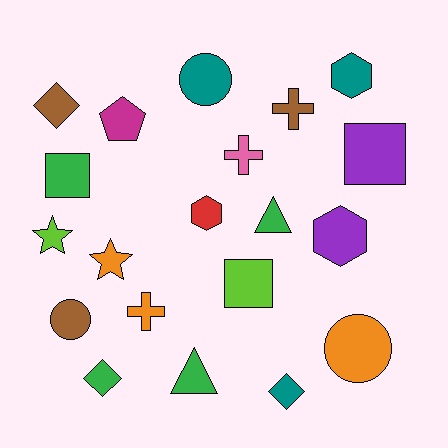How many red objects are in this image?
There is 1 red object.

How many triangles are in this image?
There are 2 triangles.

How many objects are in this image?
There are 20 objects.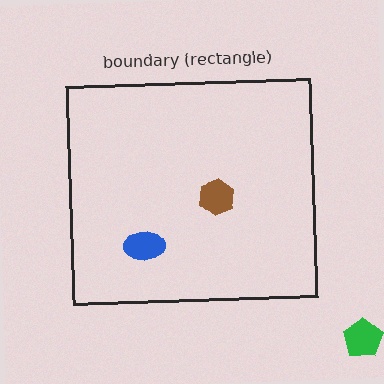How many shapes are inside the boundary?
2 inside, 1 outside.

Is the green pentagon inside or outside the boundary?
Outside.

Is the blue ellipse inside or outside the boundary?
Inside.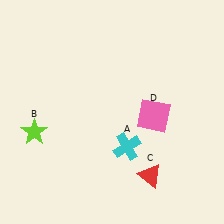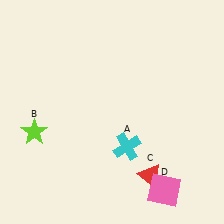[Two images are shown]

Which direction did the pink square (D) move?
The pink square (D) moved down.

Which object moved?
The pink square (D) moved down.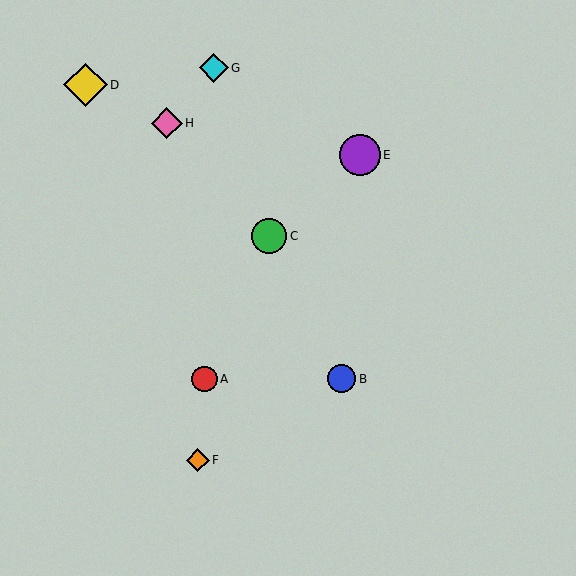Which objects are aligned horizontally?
Objects A, B are aligned horizontally.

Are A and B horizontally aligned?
Yes, both are at y≈379.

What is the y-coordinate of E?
Object E is at y≈155.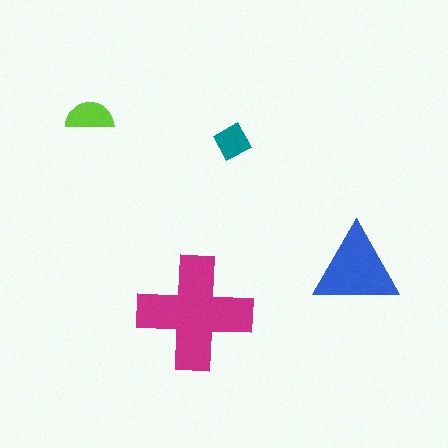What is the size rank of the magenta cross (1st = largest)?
1st.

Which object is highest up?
The lime semicircle is topmost.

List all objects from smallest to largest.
The teal diamond, the lime semicircle, the blue triangle, the magenta cross.